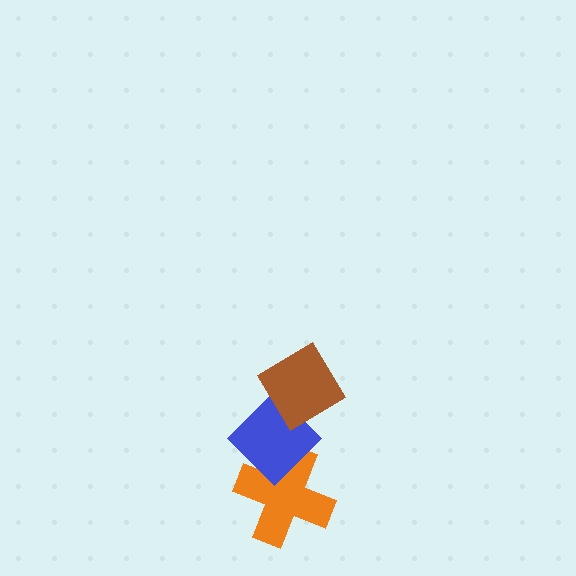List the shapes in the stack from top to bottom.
From top to bottom: the brown diamond, the blue diamond, the orange cross.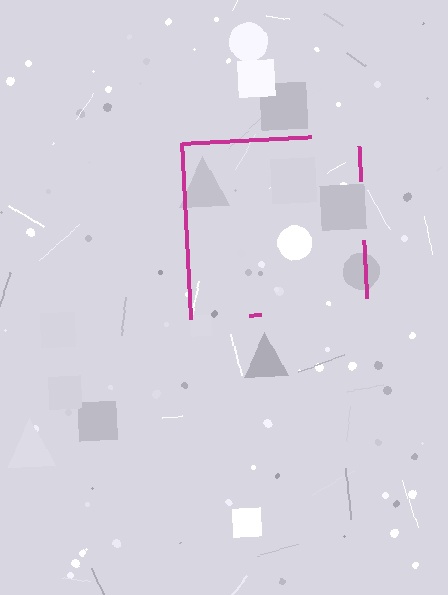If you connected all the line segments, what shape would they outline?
They would outline a square.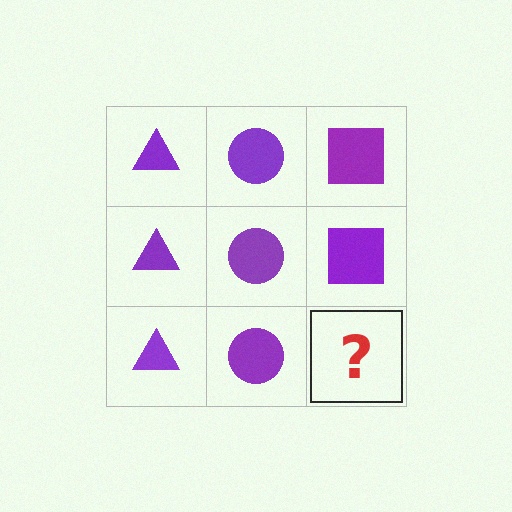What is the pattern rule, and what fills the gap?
The rule is that each column has a consistent shape. The gap should be filled with a purple square.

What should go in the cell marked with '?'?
The missing cell should contain a purple square.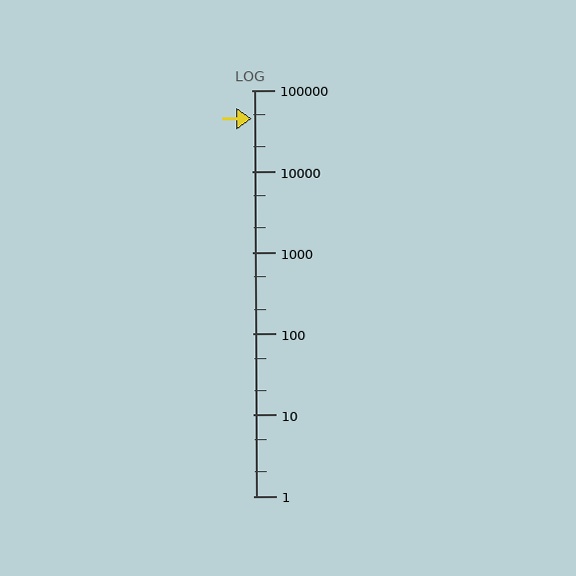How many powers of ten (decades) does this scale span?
The scale spans 5 decades, from 1 to 100000.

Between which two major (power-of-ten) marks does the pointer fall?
The pointer is between 10000 and 100000.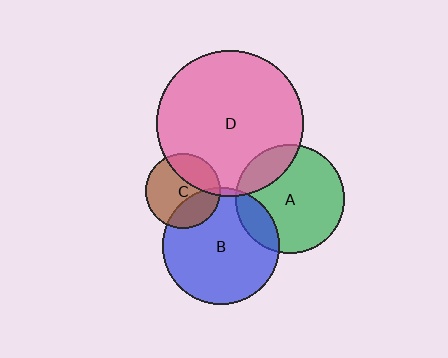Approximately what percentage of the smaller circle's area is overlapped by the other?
Approximately 30%.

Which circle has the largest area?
Circle D (pink).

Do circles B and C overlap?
Yes.